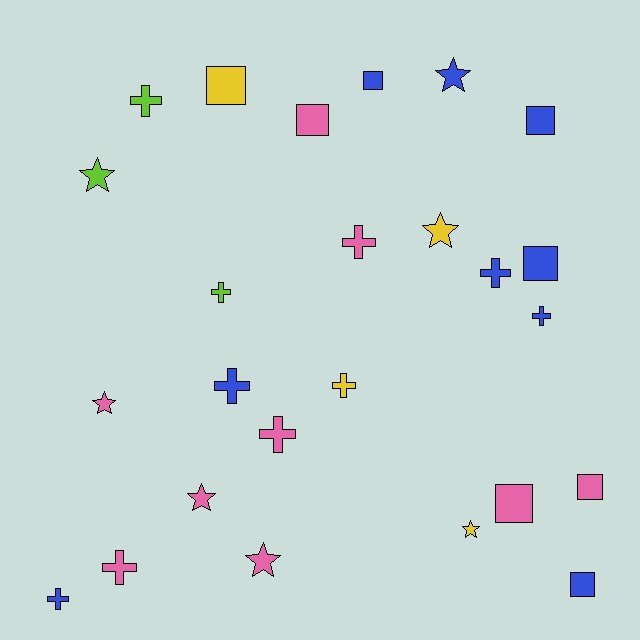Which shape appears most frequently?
Cross, with 10 objects.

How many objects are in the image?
There are 25 objects.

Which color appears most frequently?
Blue, with 9 objects.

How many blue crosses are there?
There are 4 blue crosses.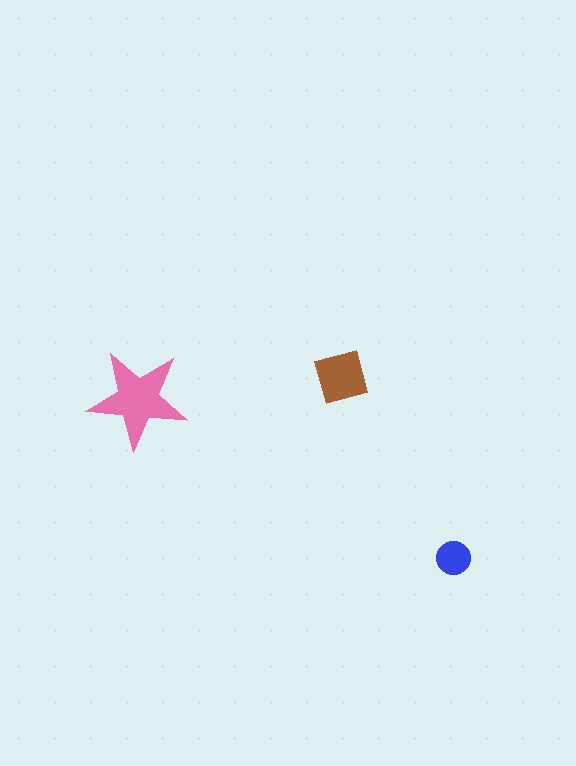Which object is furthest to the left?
The pink star is leftmost.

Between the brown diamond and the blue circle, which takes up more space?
The brown diamond.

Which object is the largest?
The pink star.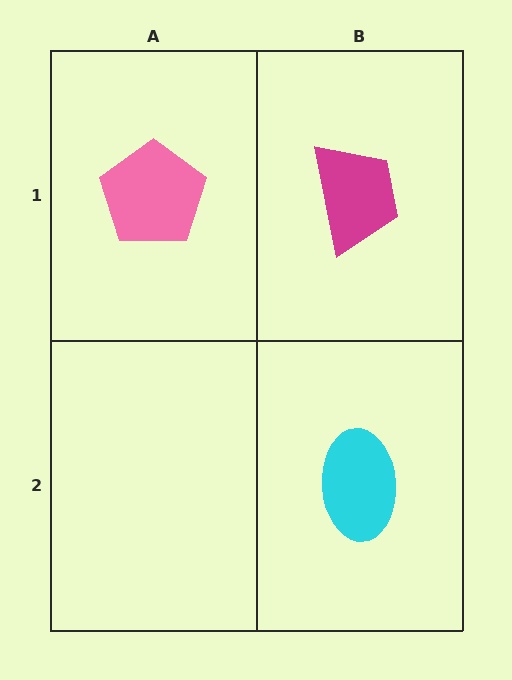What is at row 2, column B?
A cyan ellipse.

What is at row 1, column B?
A magenta trapezoid.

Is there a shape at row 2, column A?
No, that cell is empty.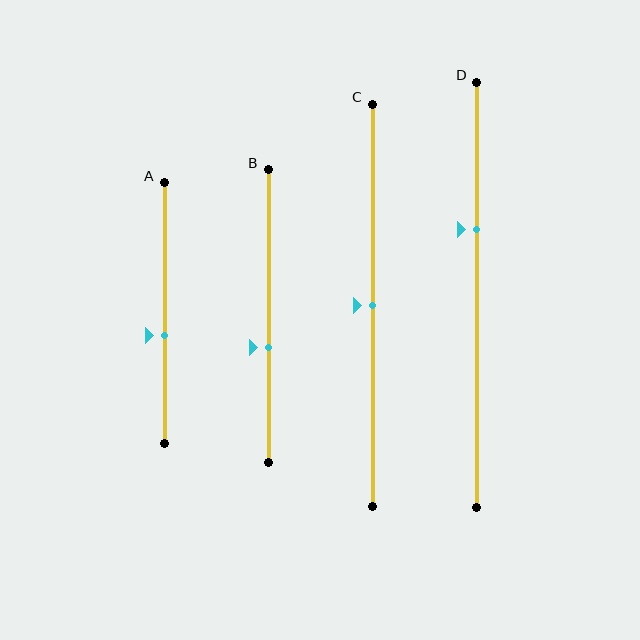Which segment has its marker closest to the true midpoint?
Segment C has its marker closest to the true midpoint.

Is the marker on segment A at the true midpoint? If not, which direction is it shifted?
No, the marker on segment A is shifted downward by about 9% of the segment length.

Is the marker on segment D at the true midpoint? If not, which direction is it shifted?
No, the marker on segment D is shifted upward by about 15% of the segment length.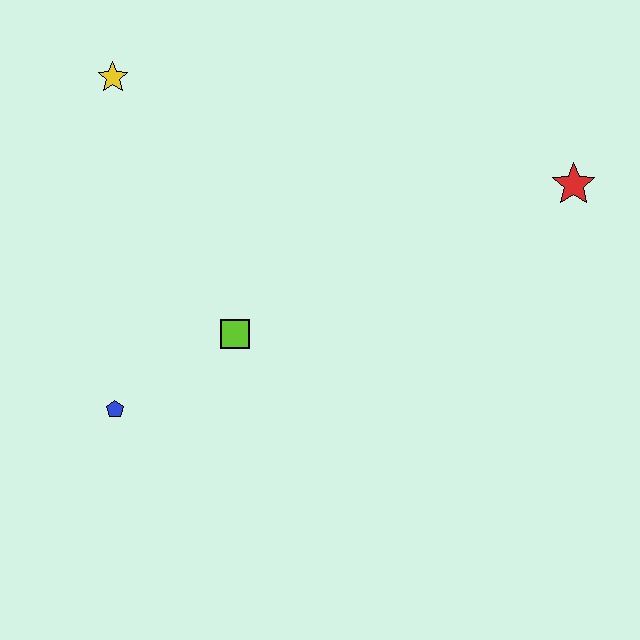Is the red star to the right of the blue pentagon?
Yes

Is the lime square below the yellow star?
Yes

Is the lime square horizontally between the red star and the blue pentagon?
Yes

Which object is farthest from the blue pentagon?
The red star is farthest from the blue pentagon.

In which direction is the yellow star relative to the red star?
The yellow star is to the left of the red star.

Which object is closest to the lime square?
The blue pentagon is closest to the lime square.